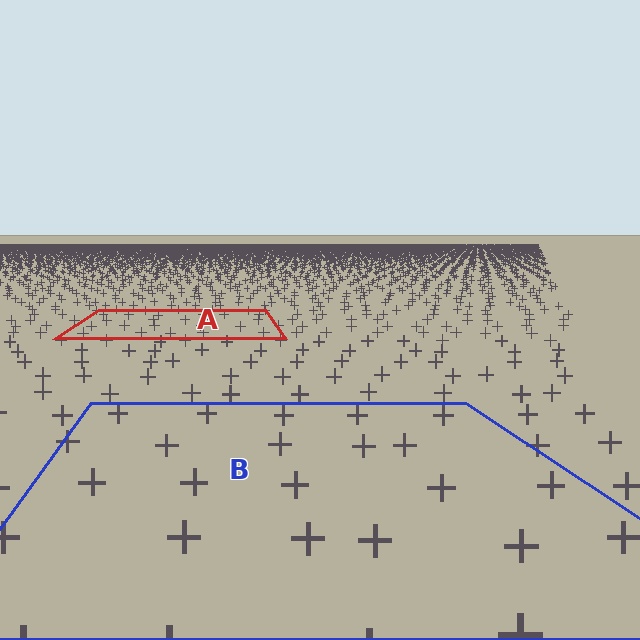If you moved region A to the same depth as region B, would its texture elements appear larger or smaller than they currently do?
They would appear larger. At a closer depth, the same texture elements are projected at a bigger on-screen size.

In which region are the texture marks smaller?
The texture marks are smaller in region A, because it is farther away.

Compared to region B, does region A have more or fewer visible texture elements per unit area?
Region A has more texture elements per unit area — they are packed more densely because it is farther away.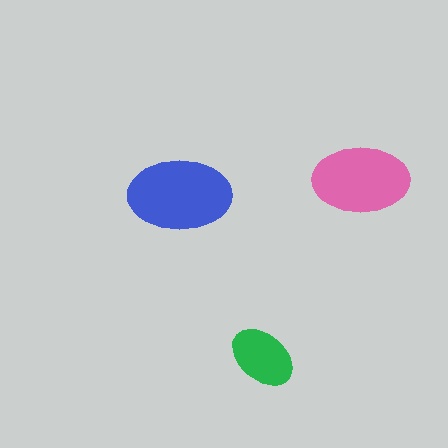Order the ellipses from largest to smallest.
the blue one, the pink one, the green one.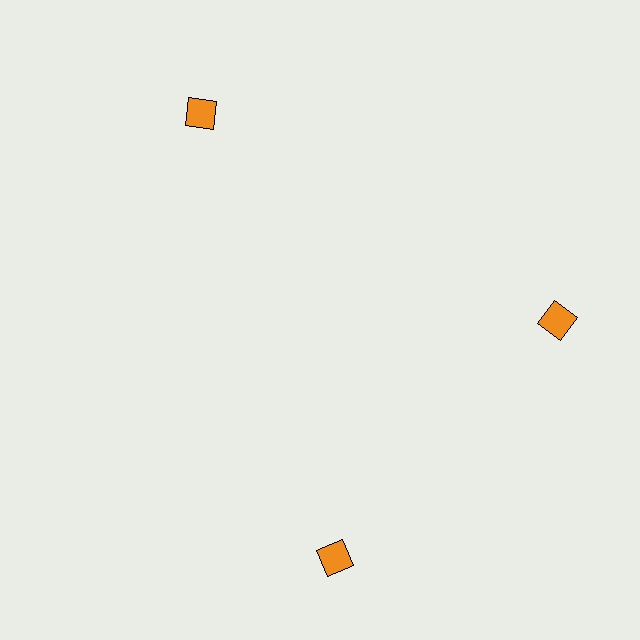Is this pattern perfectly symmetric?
No. The 3 orange squares are arranged in a ring, but one element near the 7 o'clock position is rotated out of alignment along the ring, breaking the 3-fold rotational symmetry.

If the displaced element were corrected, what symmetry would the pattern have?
It would have 3-fold rotational symmetry — the pattern would map onto itself every 120 degrees.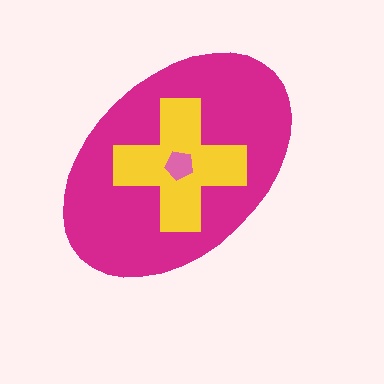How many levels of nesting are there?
3.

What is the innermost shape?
The pink pentagon.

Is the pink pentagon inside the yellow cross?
Yes.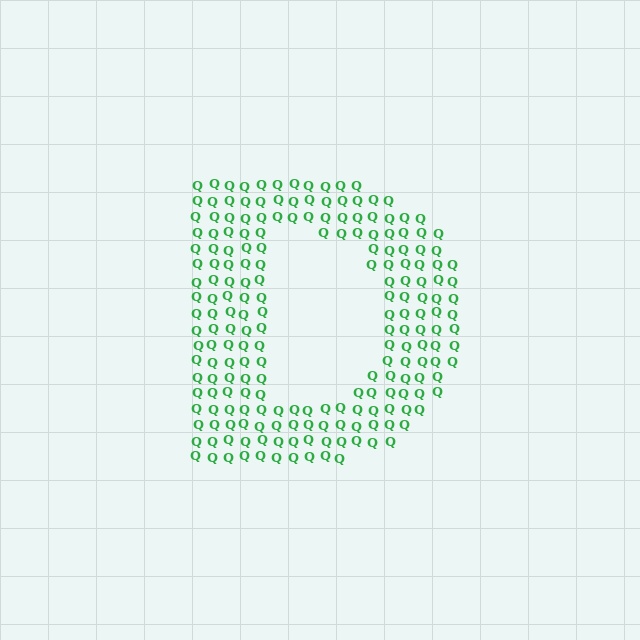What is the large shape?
The large shape is the letter D.